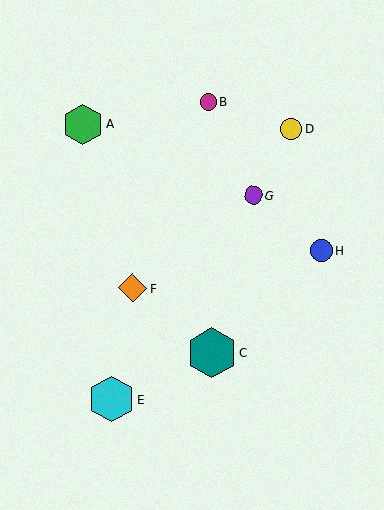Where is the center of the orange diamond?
The center of the orange diamond is at (132, 288).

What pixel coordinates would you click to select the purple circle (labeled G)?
Click at (253, 195) to select the purple circle G.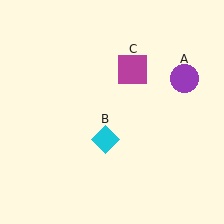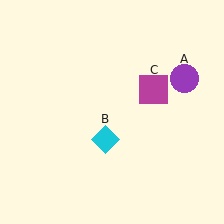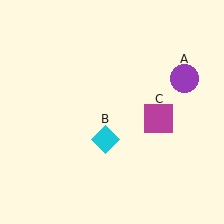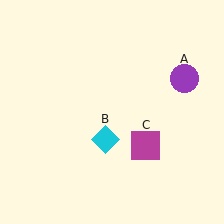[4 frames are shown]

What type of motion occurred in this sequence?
The magenta square (object C) rotated clockwise around the center of the scene.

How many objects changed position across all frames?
1 object changed position: magenta square (object C).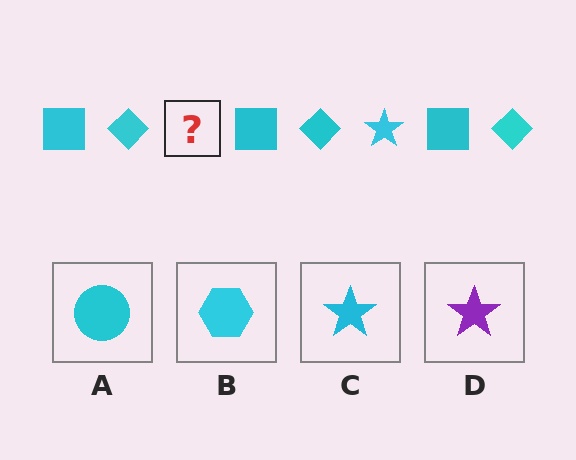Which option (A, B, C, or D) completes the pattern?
C.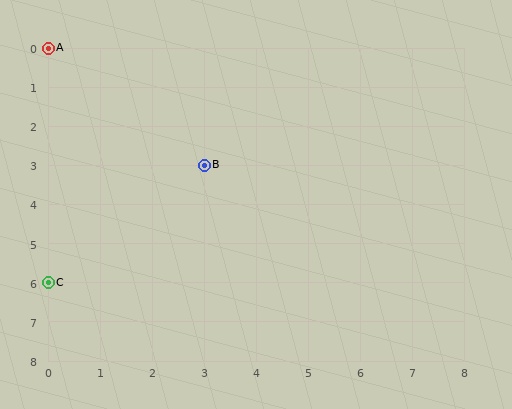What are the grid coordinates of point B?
Point B is at grid coordinates (3, 3).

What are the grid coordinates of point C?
Point C is at grid coordinates (0, 6).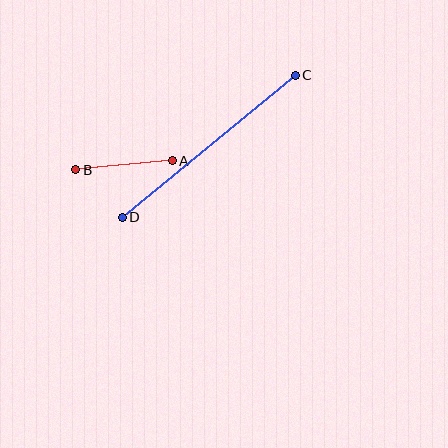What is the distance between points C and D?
The distance is approximately 224 pixels.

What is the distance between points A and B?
The distance is approximately 97 pixels.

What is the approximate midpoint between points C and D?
The midpoint is at approximately (209, 146) pixels.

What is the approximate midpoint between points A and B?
The midpoint is at approximately (124, 165) pixels.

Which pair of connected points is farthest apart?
Points C and D are farthest apart.